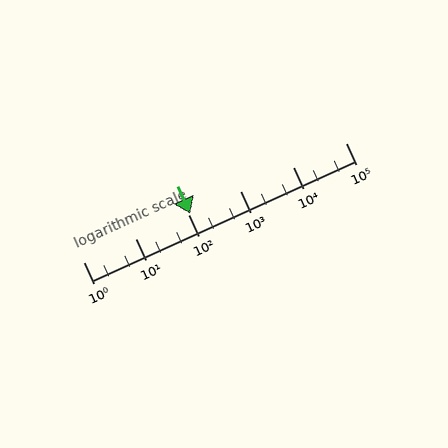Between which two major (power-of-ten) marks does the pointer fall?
The pointer is between 100 and 1000.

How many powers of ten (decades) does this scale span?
The scale spans 5 decades, from 1 to 100000.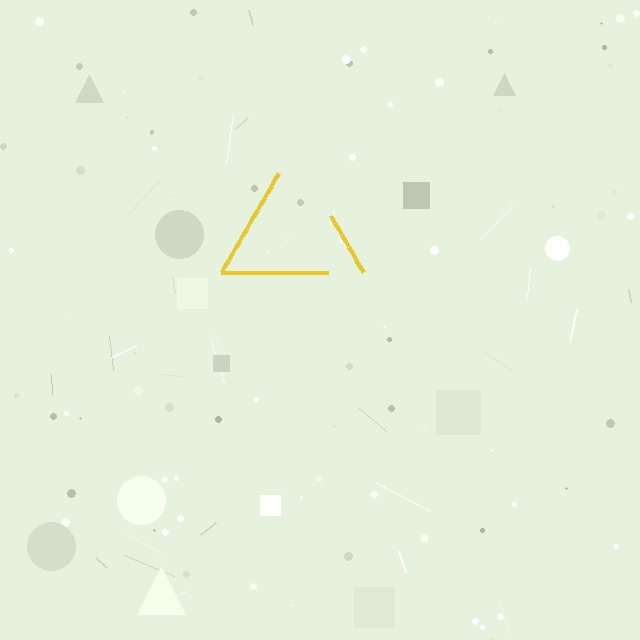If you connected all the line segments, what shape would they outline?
They would outline a triangle.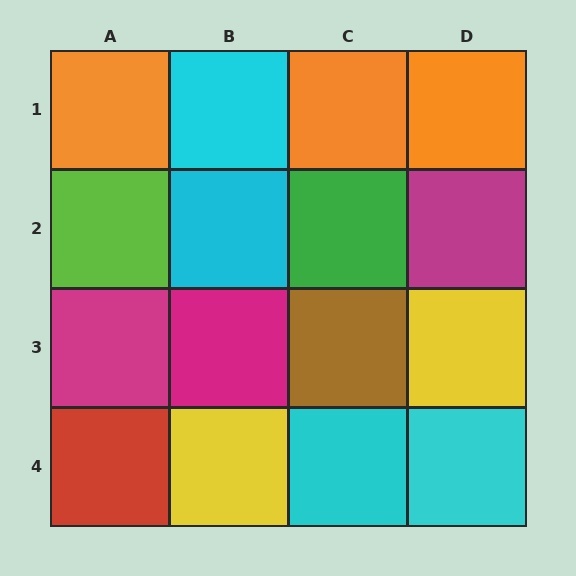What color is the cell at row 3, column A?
Magenta.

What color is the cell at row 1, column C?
Orange.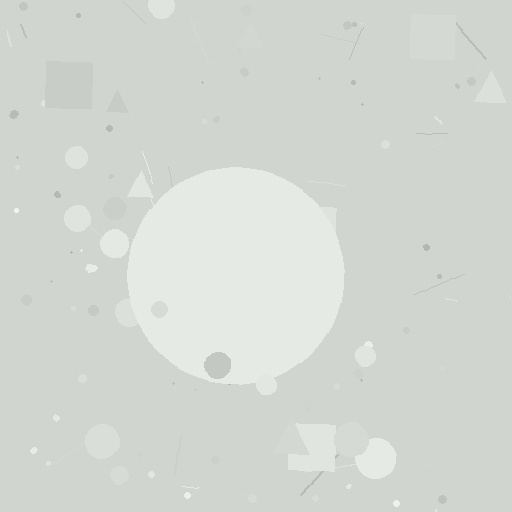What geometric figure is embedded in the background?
A circle is embedded in the background.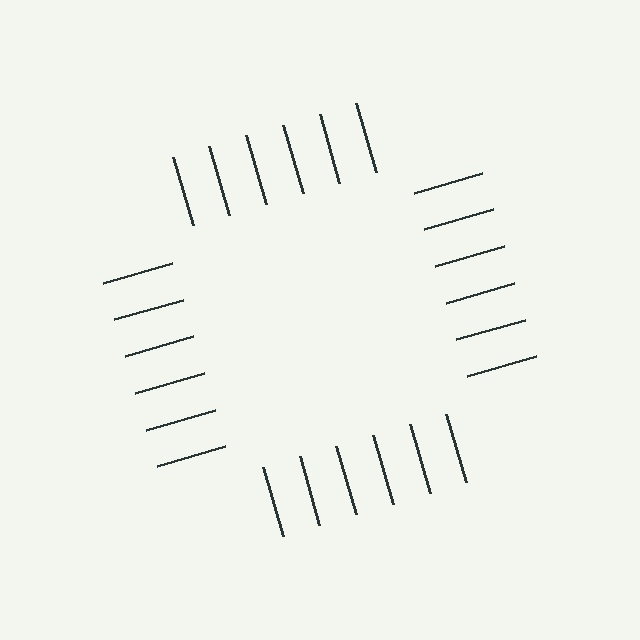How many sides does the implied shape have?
4 sides — the line-ends trace a square.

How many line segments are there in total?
24 — 6 along each of the 4 edges.